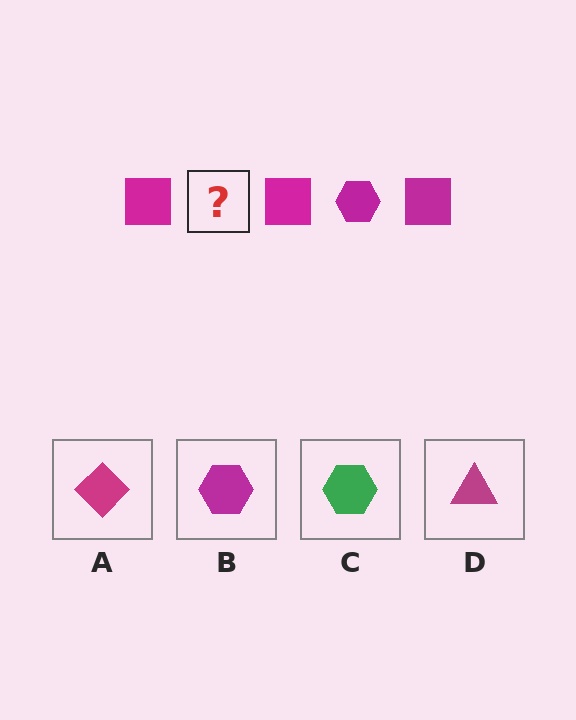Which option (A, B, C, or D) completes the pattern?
B.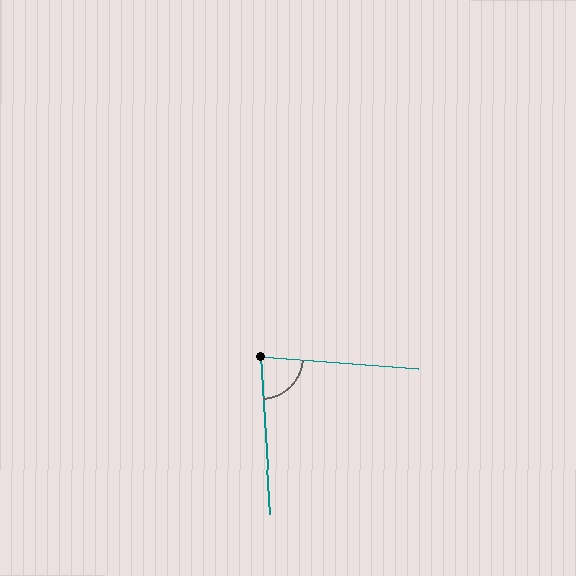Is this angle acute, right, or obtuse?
It is acute.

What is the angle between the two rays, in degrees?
Approximately 82 degrees.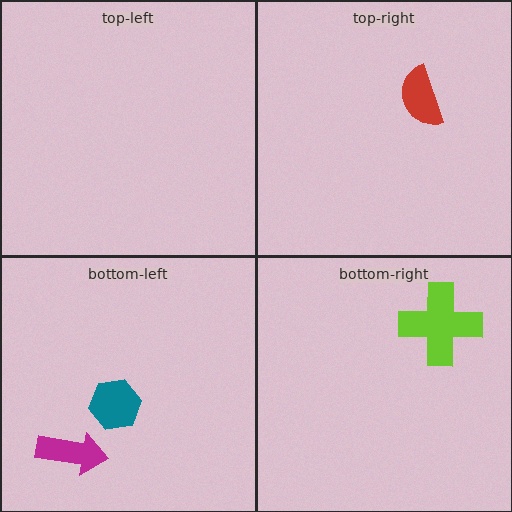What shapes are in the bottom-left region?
The magenta arrow, the teal hexagon.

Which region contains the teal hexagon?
The bottom-left region.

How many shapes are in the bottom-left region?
2.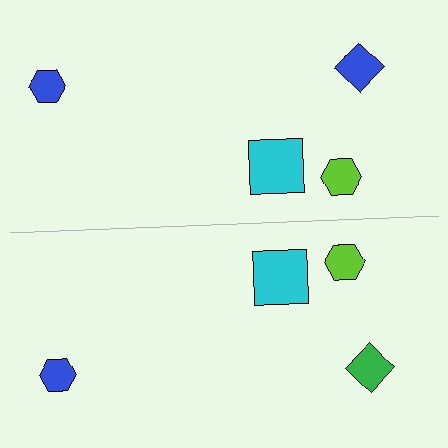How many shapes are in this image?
There are 8 shapes in this image.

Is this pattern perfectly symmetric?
No, the pattern is not perfectly symmetric. The green diamond on the bottom side breaks the symmetry — its mirror counterpart is blue.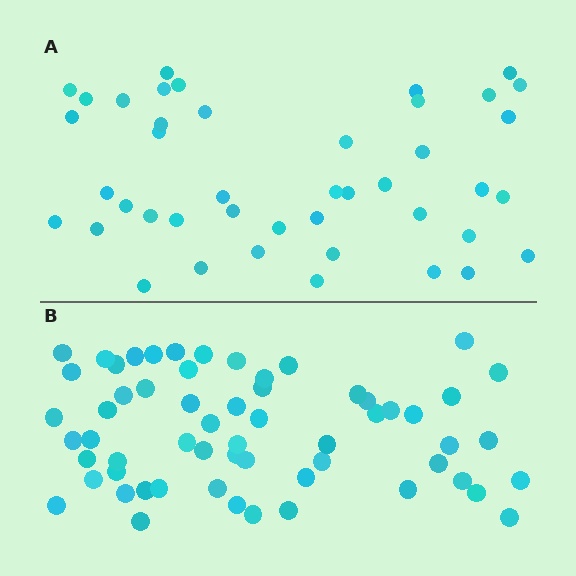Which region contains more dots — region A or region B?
Region B (the bottom region) has more dots.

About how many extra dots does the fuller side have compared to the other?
Region B has approximately 15 more dots than region A.